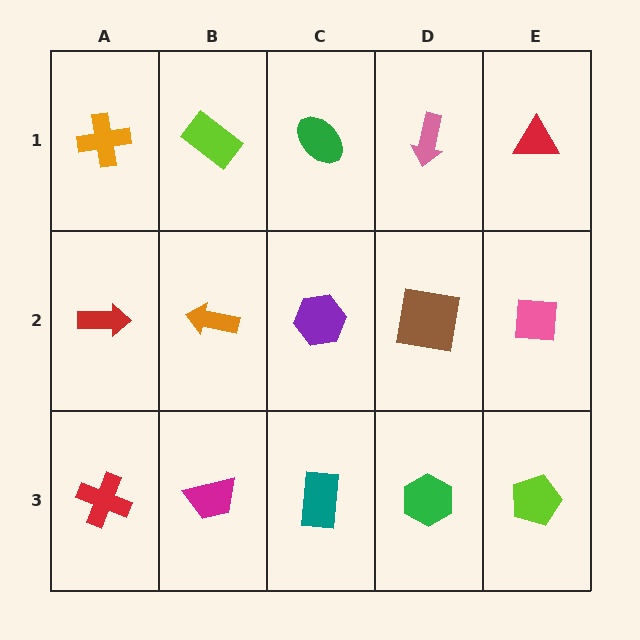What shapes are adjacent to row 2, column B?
A lime rectangle (row 1, column B), a magenta trapezoid (row 3, column B), a red arrow (row 2, column A), a purple hexagon (row 2, column C).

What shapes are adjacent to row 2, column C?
A green ellipse (row 1, column C), a teal rectangle (row 3, column C), an orange arrow (row 2, column B), a brown square (row 2, column D).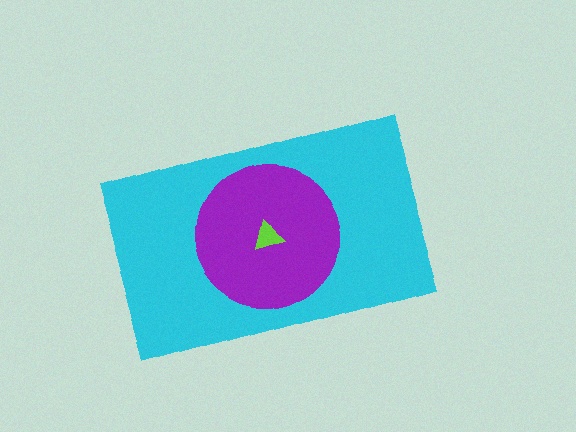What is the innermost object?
The lime triangle.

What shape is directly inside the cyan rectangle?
The purple circle.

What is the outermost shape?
The cyan rectangle.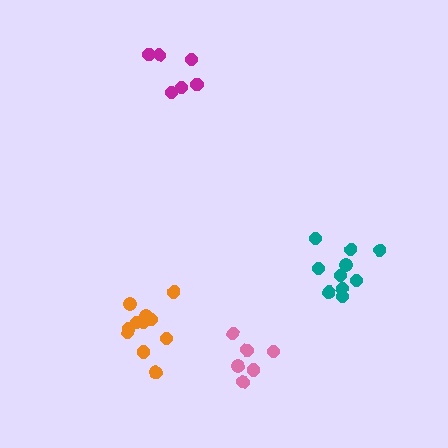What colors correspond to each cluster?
The clusters are colored: pink, orange, magenta, teal.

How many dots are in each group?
Group 1: 6 dots, Group 2: 11 dots, Group 3: 6 dots, Group 4: 10 dots (33 total).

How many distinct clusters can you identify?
There are 4 distinct clusters.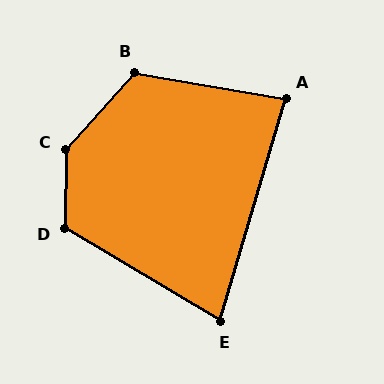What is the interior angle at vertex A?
Approximately 83 degrees (acute).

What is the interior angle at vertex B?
Approximately 122 degrees (obtuse).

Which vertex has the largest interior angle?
C, at approximately 140 degrees.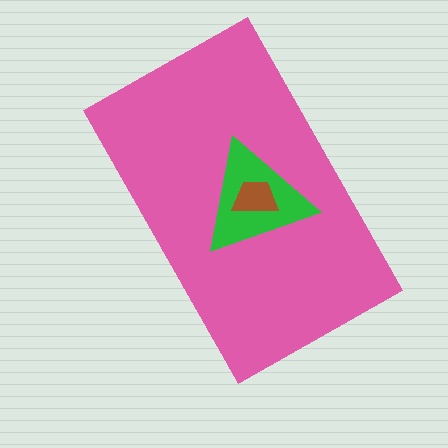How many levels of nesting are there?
3.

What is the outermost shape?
The pink rectangle.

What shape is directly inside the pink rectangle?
The green triangle.